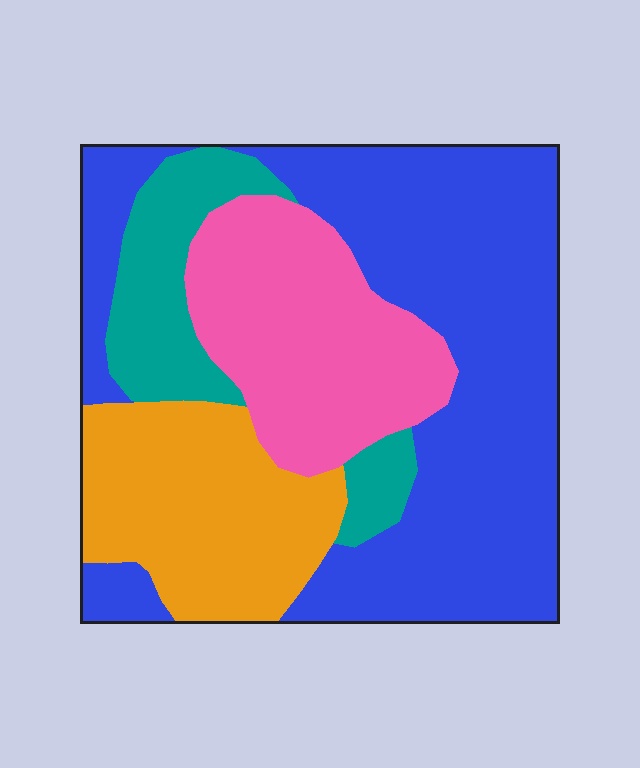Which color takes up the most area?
Blue, at roughly 45%.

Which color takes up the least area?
Teal, at roughly 15%.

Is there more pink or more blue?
Blue.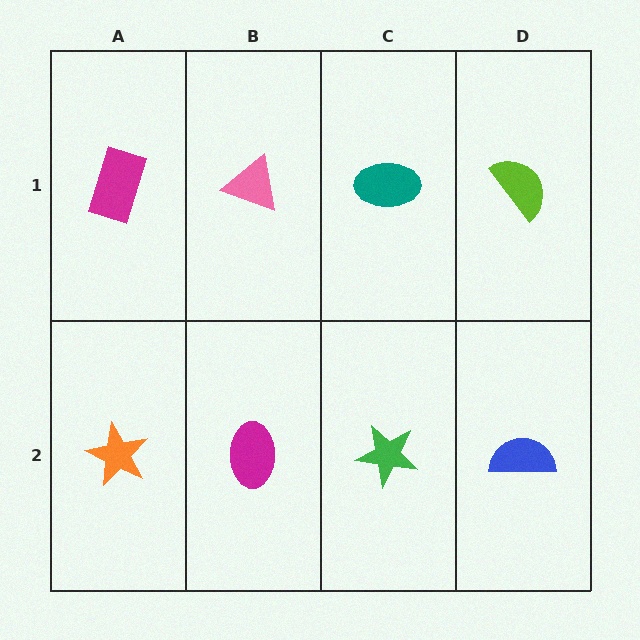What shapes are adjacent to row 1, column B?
A magenta ellipse (row 2, column B), a magenta rectangle (row 1, column A), a teal ellipse (row 1, column C).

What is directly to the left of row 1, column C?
A pink triangle.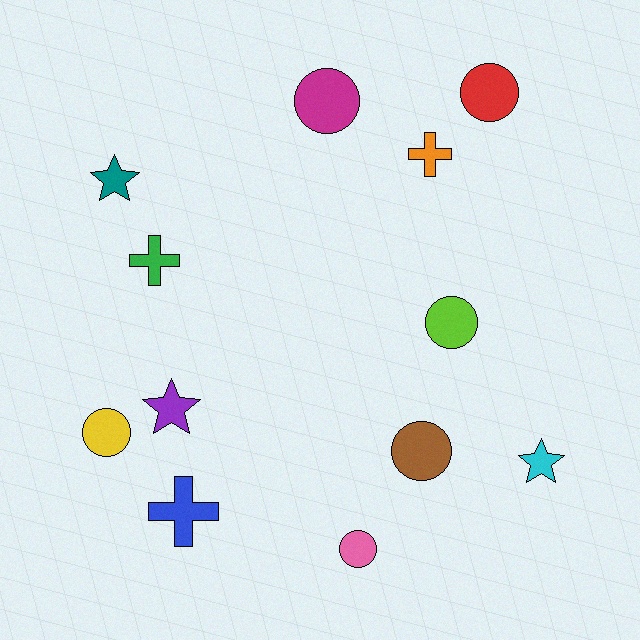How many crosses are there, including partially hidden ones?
There are 3 crosses.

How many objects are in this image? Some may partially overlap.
There are 12 objects.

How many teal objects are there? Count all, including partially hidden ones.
There is 1 teal object.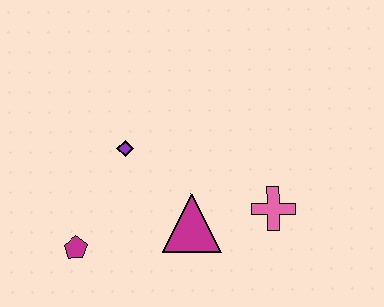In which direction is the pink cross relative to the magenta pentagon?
The pink cross is to the right of the magenta pentagon.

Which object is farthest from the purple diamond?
The pink cross is farthest from the purple diamond.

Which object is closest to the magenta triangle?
The pink cross is closest to the magenta triangle.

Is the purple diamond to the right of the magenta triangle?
No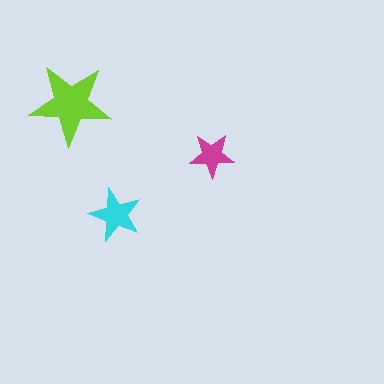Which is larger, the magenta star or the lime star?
The lime one.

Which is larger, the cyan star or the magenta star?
The cyan one.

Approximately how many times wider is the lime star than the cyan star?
About 1.5 times wider.